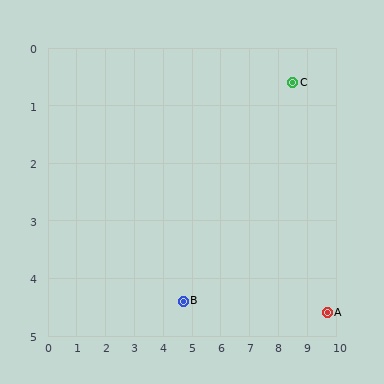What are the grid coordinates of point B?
Point B is at approximately (4.7, 4.4).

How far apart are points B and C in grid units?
Points B and C are about 5.4 grid units apart.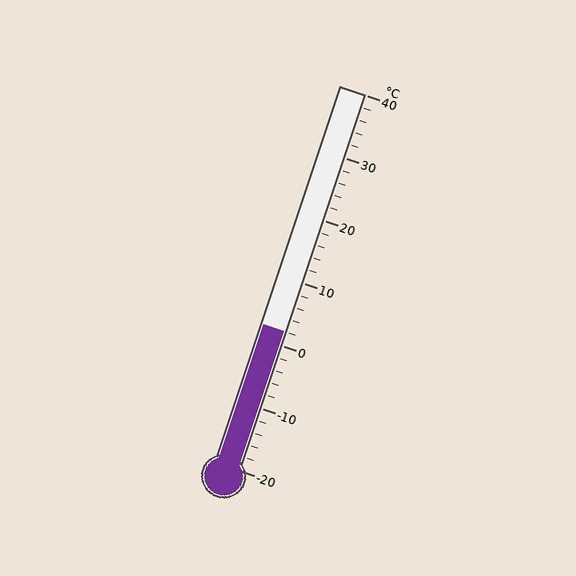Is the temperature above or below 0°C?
The temperature is above 0°C.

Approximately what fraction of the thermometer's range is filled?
The thermometer is filled to approximately 35% of its range.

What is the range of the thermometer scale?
The thermometer scale ranges from -20°C to 40°C.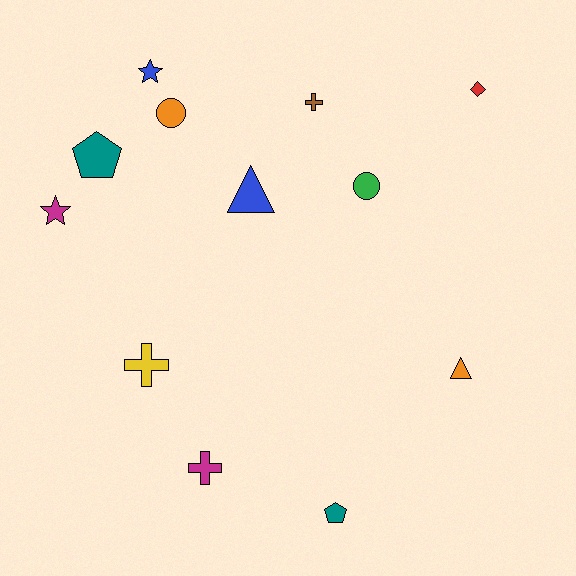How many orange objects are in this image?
There are 2 orange objects.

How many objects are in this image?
There are 12 objects.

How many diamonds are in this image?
There is 1 diamond.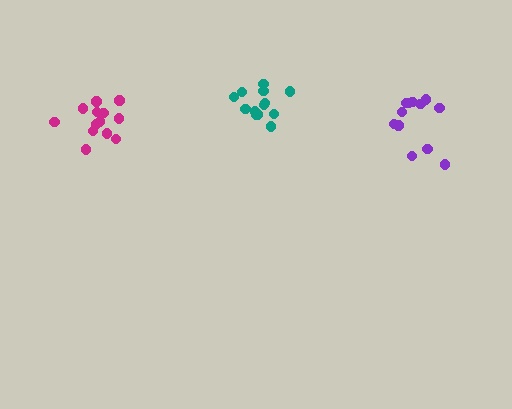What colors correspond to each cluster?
The clusters are colored: purple, teal, magenta.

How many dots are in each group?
Group 1: 12 dots, Group 2: 13 dots, Group 3: 13 dots (38 total).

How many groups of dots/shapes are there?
There are 3 groups.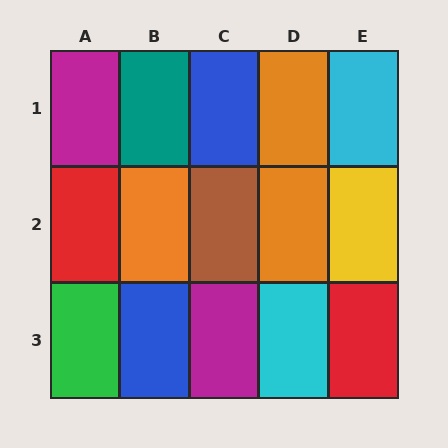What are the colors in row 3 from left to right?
Green, blue, magenta, cyan, red.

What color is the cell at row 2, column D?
Orange.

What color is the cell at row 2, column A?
Red.